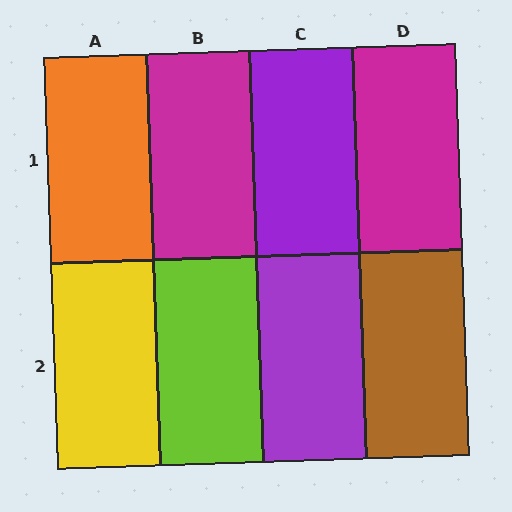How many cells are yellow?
1 cell is yellow.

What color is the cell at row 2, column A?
Yellow.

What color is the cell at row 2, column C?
Purple.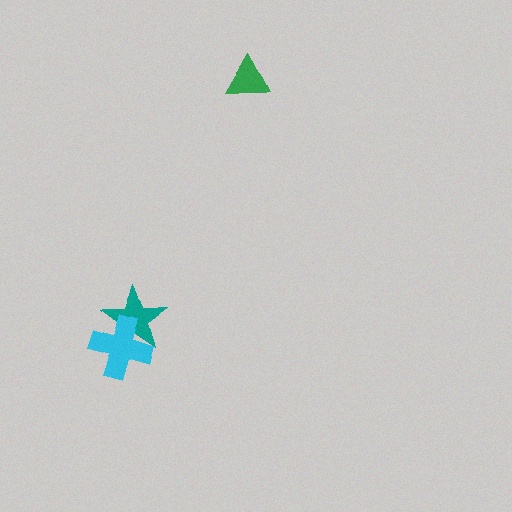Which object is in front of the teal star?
The cyan cross is in front of the teal star.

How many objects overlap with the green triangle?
0 objects overlap with the green triangle.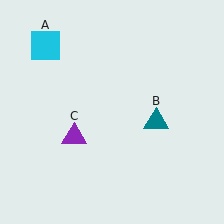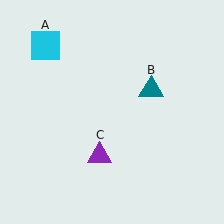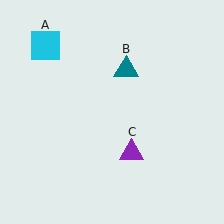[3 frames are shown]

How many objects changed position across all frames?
2 objects changed position: teal triangle (object B), purple triangle (object C).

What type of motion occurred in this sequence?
The teal triangle (object B), purple triangle (object C) rotated counterclockwise around the center of the scene.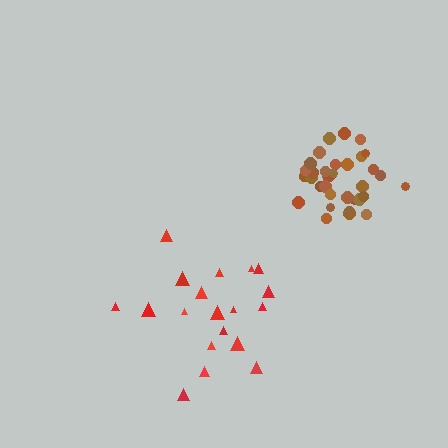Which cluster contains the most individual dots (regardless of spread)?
Brown (35).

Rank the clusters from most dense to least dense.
brown, red.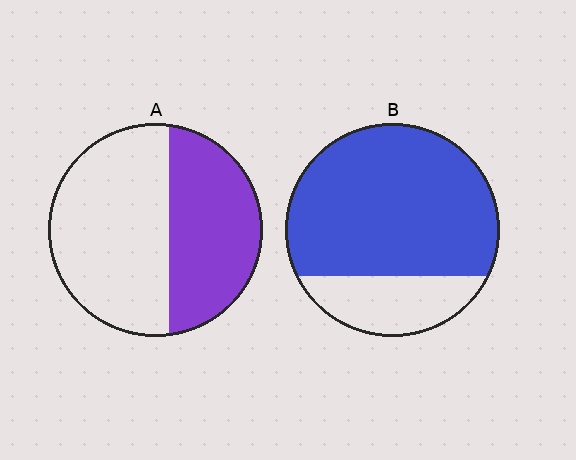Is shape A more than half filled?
No.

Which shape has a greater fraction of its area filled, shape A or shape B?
Shape B.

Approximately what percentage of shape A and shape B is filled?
A is approximately 40% and B is approximately 75%.